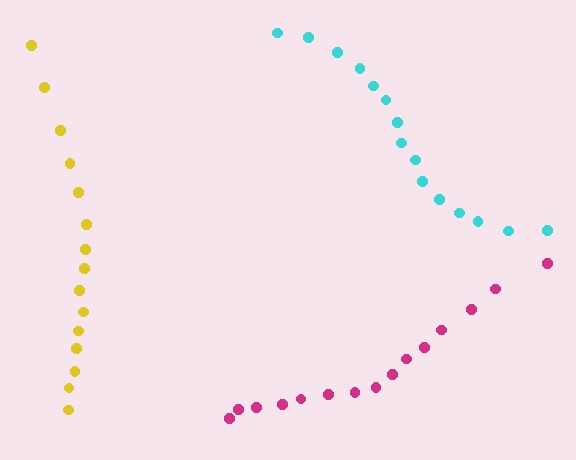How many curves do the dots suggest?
There are 3 distinct paths.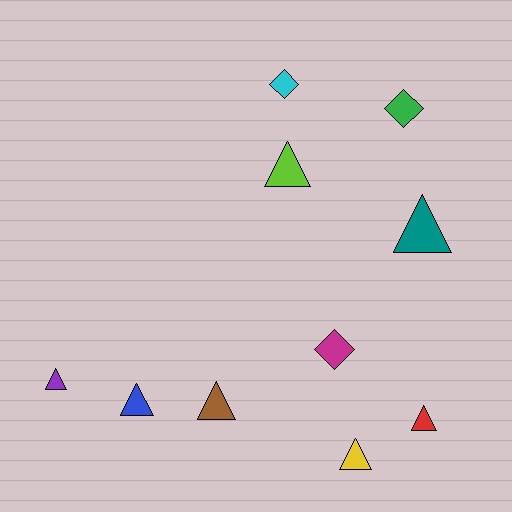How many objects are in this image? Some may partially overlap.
There are 10 objects.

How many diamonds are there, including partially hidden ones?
There are 3 diamonds.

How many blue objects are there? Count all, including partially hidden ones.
There is 1 blue object.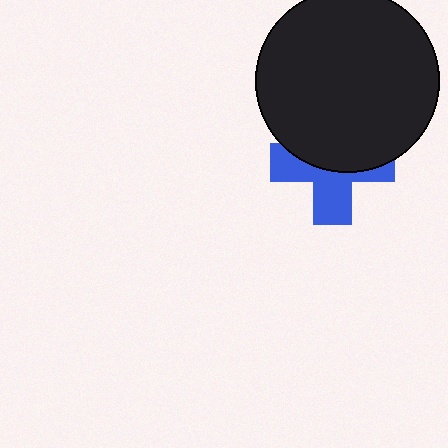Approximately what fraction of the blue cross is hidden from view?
Roughly 52% of the blue cross is hidden behind the black circle.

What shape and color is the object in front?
The object in front is a black circle.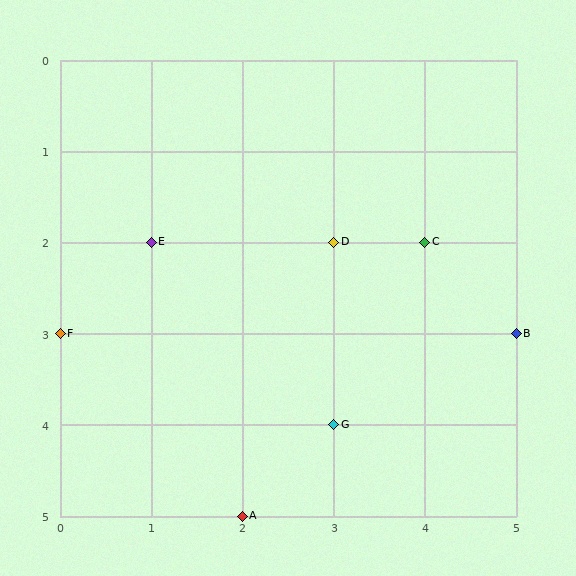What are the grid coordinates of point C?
Point C is at grid coordinates (4, 2).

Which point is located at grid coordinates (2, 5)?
Point A is at (2, 5).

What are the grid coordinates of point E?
Point E is at grid coordinates (1, 2).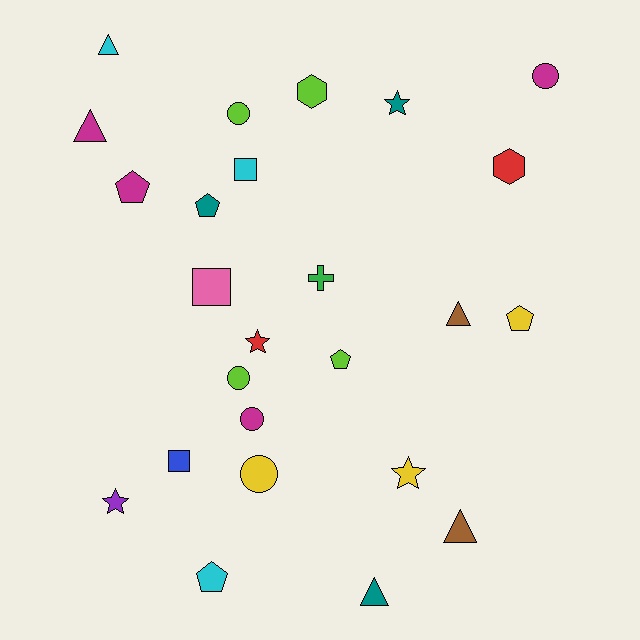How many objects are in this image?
There are 25 objects.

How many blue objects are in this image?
There is 1 blue object.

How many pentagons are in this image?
There are 5 pentagons.